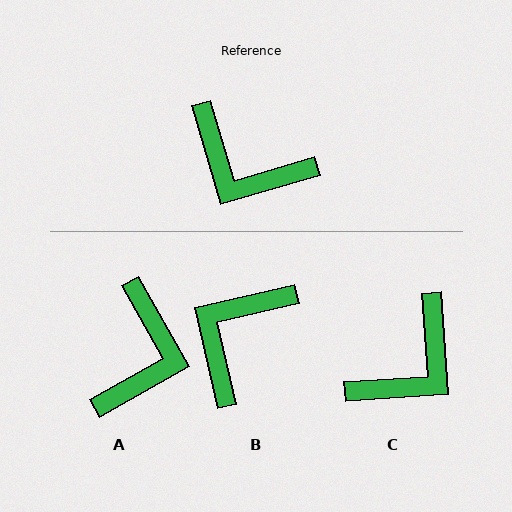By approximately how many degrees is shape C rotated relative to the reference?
Approximately 77 degrees counter-clockwise.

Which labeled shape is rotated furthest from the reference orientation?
A, about 103 degrees away.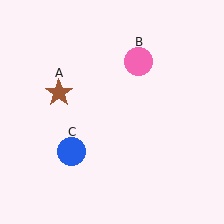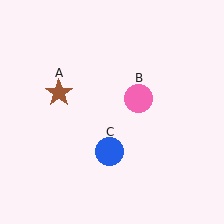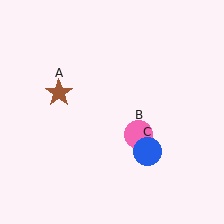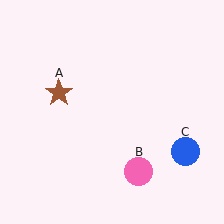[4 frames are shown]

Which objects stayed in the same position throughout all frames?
Brown star (object A) remained stationary.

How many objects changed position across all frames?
2 objects changed position: pink circle (object B), blue circle (object C).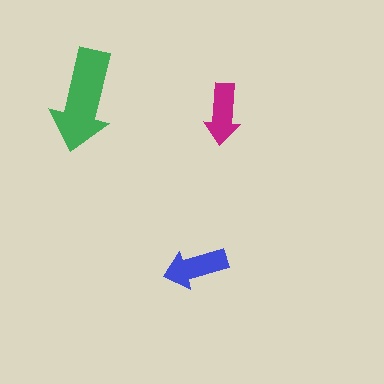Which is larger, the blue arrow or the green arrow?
The green one.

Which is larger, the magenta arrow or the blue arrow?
The blue one.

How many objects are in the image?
There are 3 objects in the image.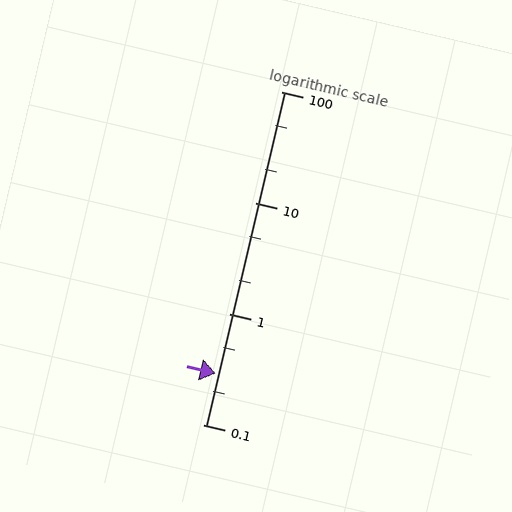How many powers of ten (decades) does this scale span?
The scale spans 3 decades, from 0.1 to 100.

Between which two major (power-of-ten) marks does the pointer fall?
The pointer is between 0.1 and 1.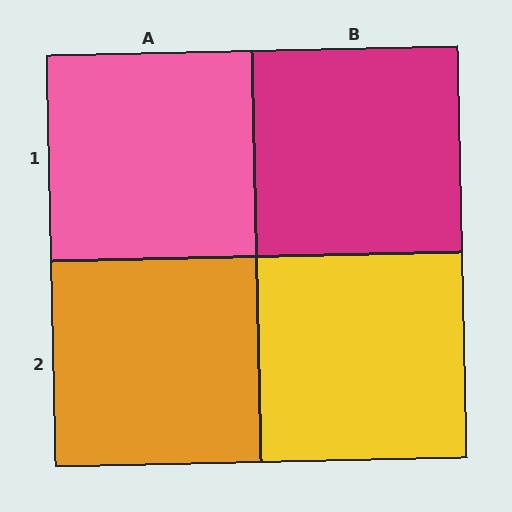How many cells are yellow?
1 cell is yellow.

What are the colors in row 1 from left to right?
Pink, magenta.